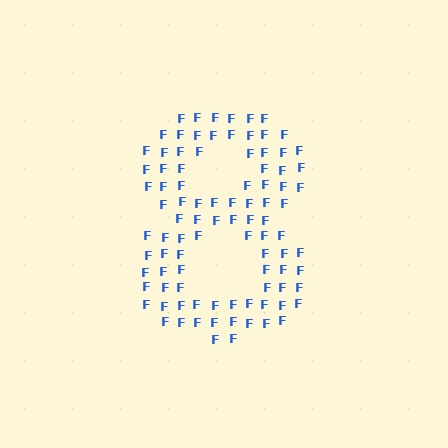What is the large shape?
The large shape is the digit 8.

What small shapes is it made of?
It is made of small letter F's.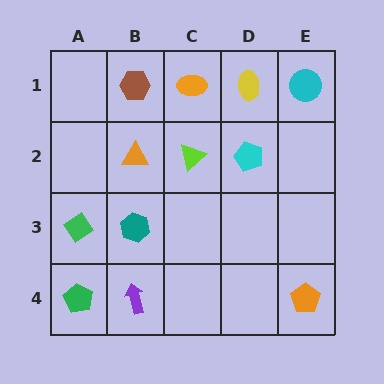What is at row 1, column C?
An orange ellipse.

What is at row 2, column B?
An orange triangle.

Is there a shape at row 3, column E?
No, that cell is empty.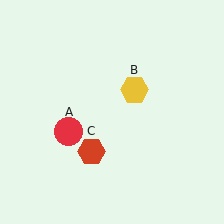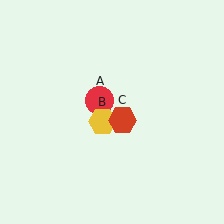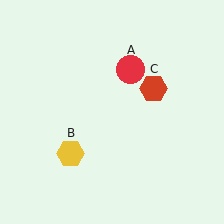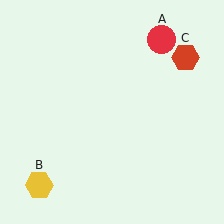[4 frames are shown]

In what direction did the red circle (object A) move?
The red circle (object A) moved up and to the right.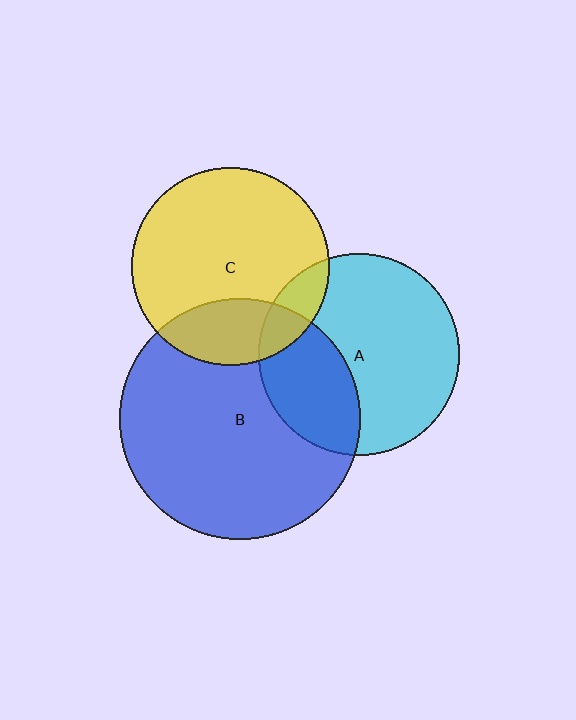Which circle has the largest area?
Circle B (blue).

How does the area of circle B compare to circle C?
Approximately 1.5 times.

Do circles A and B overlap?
Yes.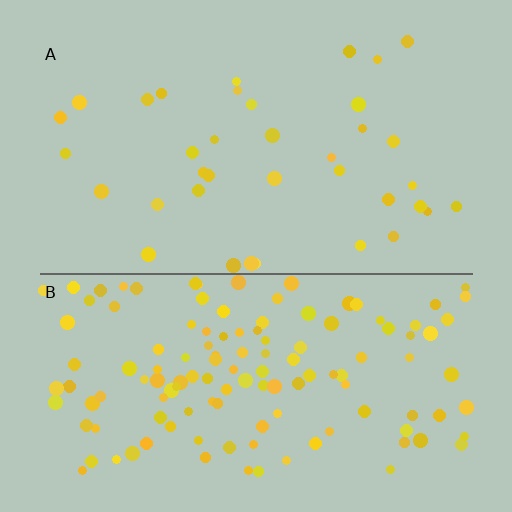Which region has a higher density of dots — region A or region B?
B (the bottom).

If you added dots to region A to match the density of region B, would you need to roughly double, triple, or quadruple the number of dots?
Approximately quadruple.